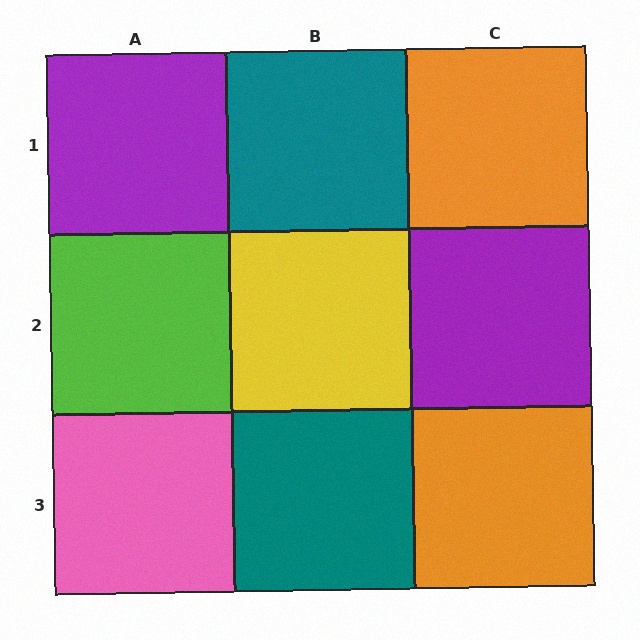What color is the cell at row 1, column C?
Orange.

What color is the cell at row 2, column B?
Yellow.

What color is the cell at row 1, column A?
Purple.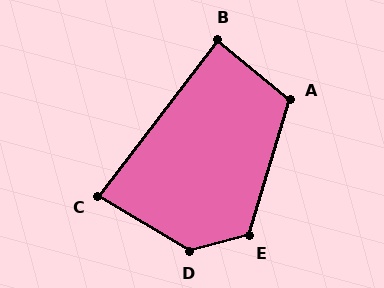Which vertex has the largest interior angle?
D, at approximately 133 degrees.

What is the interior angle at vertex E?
Approximately 122 degrees (obtuse).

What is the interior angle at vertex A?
Approximately 113 degrees (obtuse).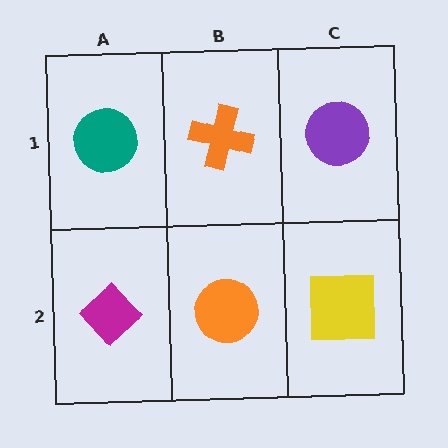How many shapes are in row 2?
3 shapes.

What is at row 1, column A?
A teal circle.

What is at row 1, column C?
A purple circle.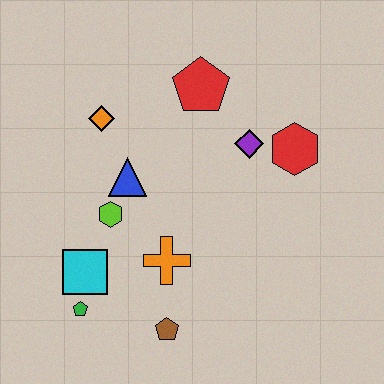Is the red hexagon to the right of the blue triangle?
Yes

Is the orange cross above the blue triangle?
No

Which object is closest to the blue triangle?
The lime hexagon is closest to the blue triangle.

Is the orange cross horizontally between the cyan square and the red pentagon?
Yes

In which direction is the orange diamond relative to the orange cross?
The orange diamond is above the orange cross.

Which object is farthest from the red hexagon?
The green pentagon is farthest from the red hexagon.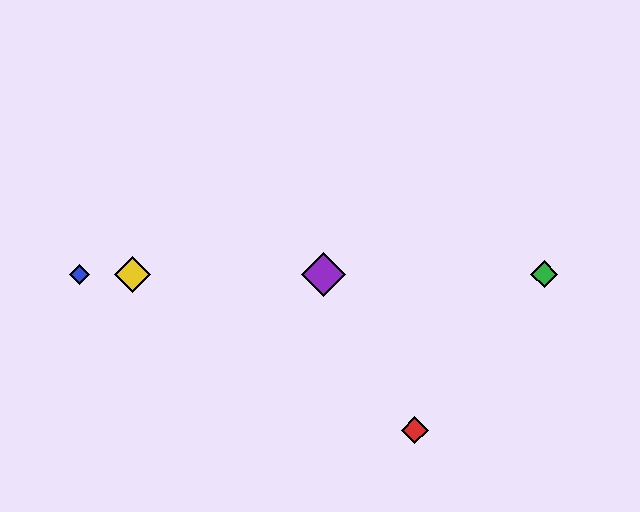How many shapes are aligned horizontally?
4 shapes (the blue diamond, the green diamond, the yellow diamond, the purple diamond) are aligned horizontally.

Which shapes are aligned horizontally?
The blue diamond, the green diamond, the yellow diamond, the purple diamond are aligned horizontally.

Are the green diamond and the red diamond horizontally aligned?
No, the green diamond is at y≈274 and the red diamond is at y≈430.